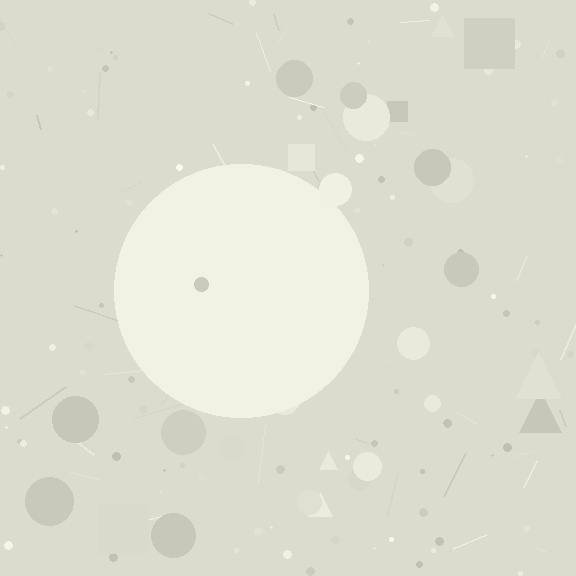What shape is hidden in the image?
A circle is hidden in the image.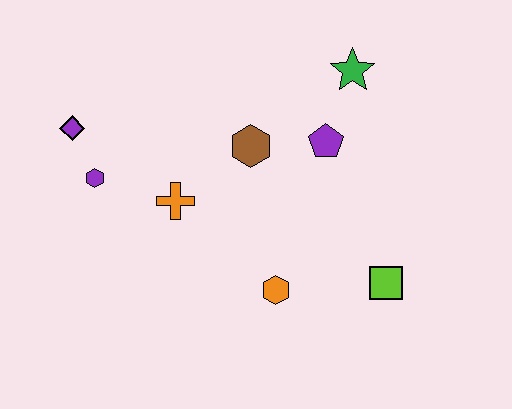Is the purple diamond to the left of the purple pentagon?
Yes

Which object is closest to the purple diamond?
The purple hexagon is closest to the purple diamond.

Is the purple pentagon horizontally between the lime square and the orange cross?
Yes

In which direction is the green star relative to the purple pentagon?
The green star is above the purple pentagon.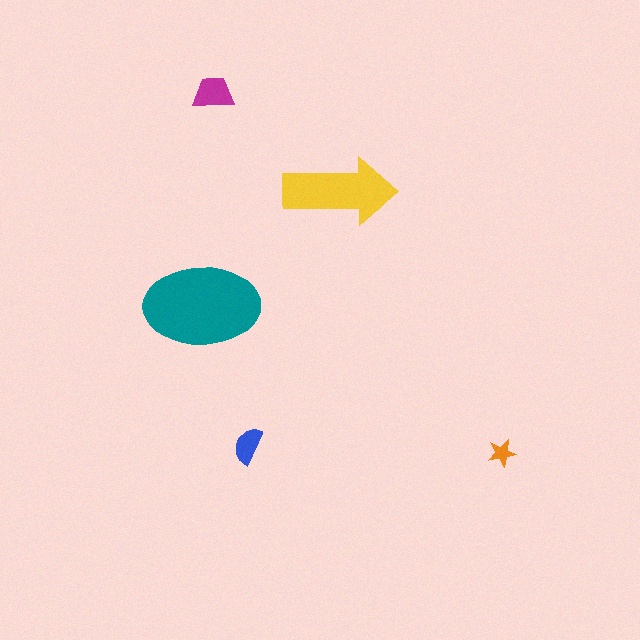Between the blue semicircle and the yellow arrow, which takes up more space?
The yellow arrow.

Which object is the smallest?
The orange star.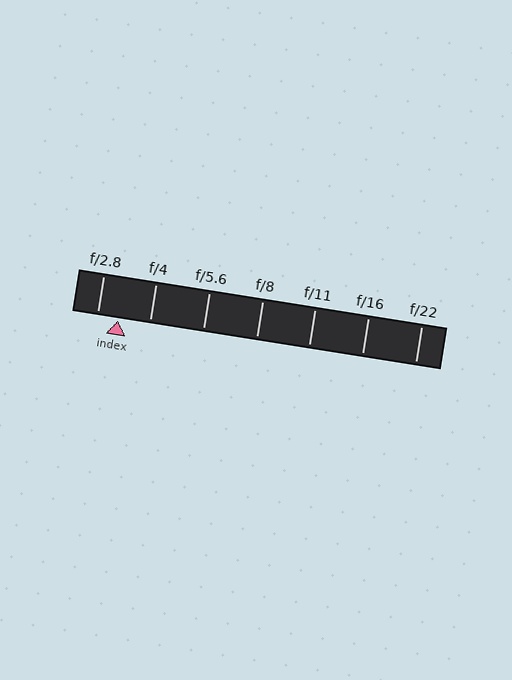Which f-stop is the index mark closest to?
The index mark is closest to f/2.8.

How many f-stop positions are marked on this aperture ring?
There are 7 f-stop positions marked.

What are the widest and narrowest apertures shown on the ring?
The widest aperture shown is f/2.8 and the narrowest is f/22.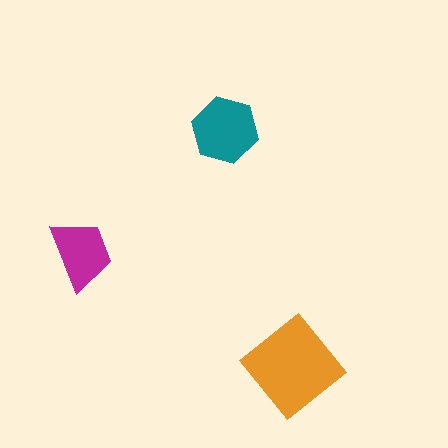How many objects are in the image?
There are 3 objects in the image.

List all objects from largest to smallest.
The orange diamond, the teal hexagon, the magenta trapezoid.